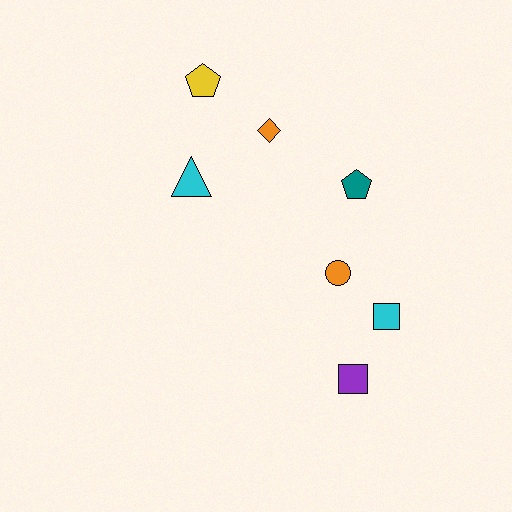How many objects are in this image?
There are 7 objects.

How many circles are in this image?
There is 1 circle.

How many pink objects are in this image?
There are no pink objects.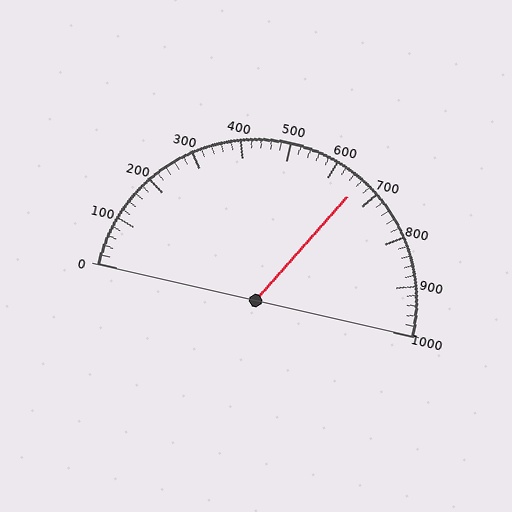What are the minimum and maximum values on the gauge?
The gauge ranges from 0 to 1000.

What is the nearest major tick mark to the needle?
The nearest major tick mark is 700.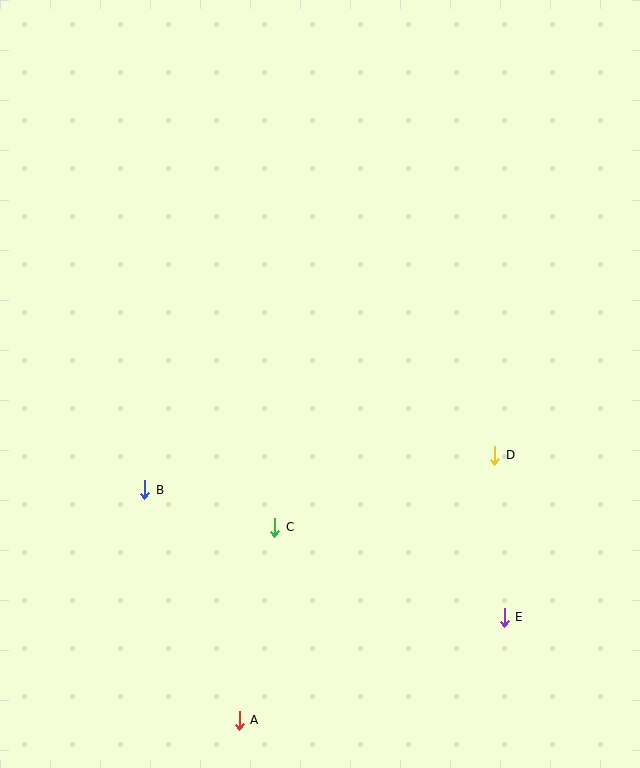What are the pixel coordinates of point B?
Point B is at (145, 490).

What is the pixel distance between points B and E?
The distance between B and E is 381 pixels.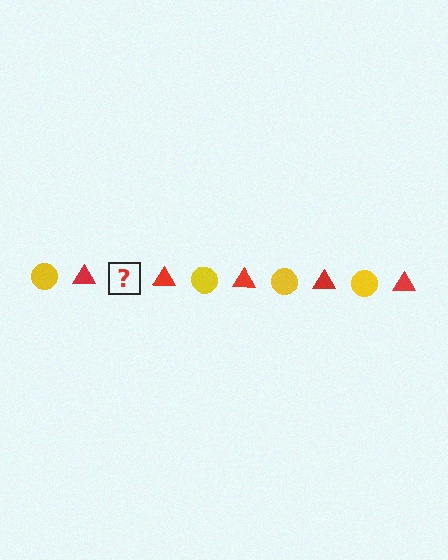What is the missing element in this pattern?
The missing element is a yellow circle.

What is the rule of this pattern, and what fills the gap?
The rule is that the pattern alternates between yellow circle and red triangle. The gap should be filled with a yellow circle.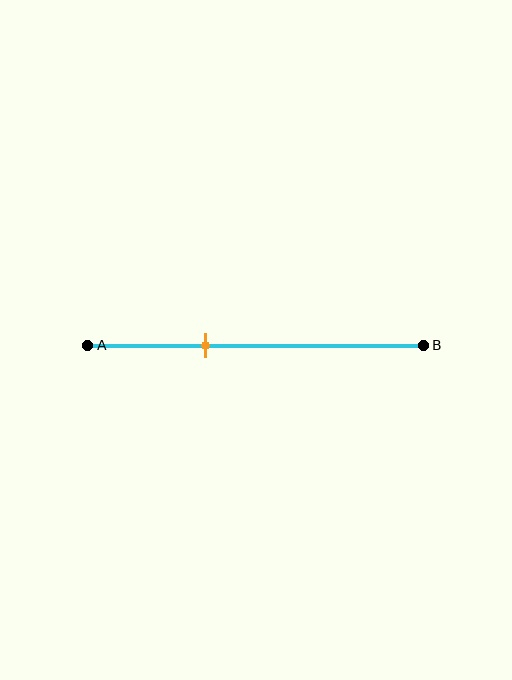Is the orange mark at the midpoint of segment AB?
No, the mark is at about 35% from A, not at the 50% midpoint.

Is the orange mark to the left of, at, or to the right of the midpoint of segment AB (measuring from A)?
The orange mark is to the left of the midpoint of segment AB.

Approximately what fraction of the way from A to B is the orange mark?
The orange mark is approximately 35% of the way from A to B.